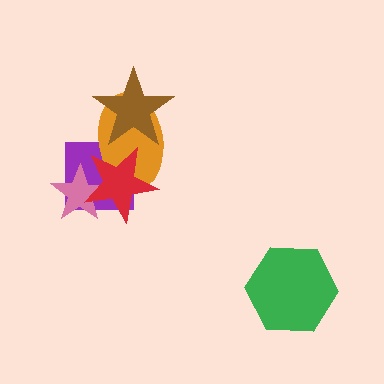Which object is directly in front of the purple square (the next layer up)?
The pink star is directly in front of the purple square.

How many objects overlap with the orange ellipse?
3 objects overlap with the orange ellipse.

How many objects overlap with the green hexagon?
0 objects overlap with the green hexagon.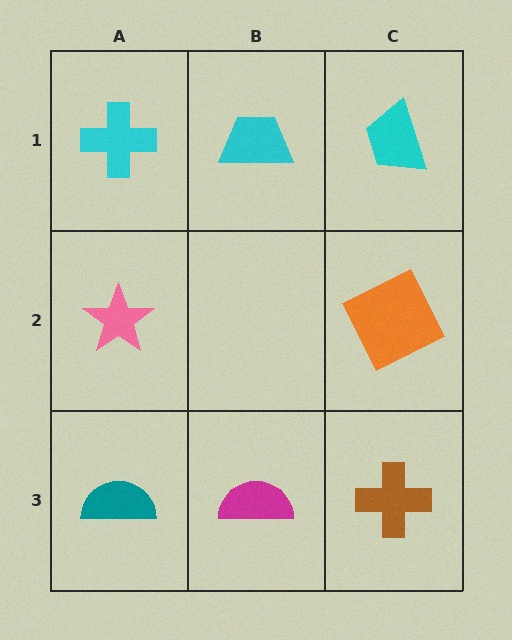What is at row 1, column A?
A cyan cross.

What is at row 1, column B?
A cyan trapezoid.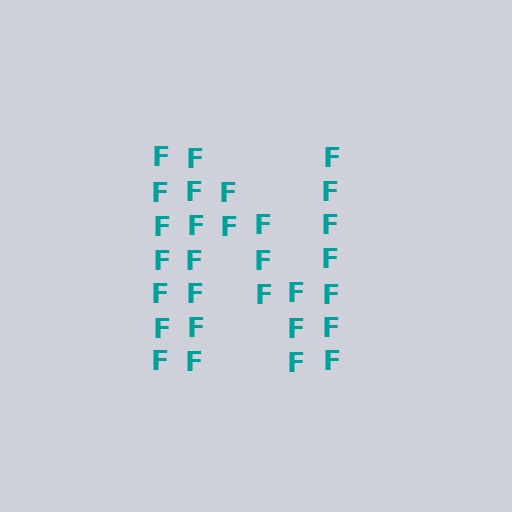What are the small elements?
The small elements are letter F's.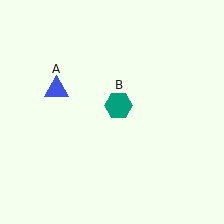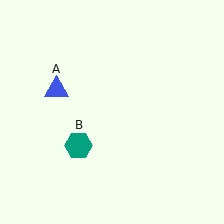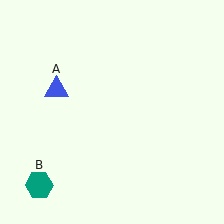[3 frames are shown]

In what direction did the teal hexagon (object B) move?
The teal hexagon (object B) moved down and to the left.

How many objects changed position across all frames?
1 object changed position: teal hexagon (object B).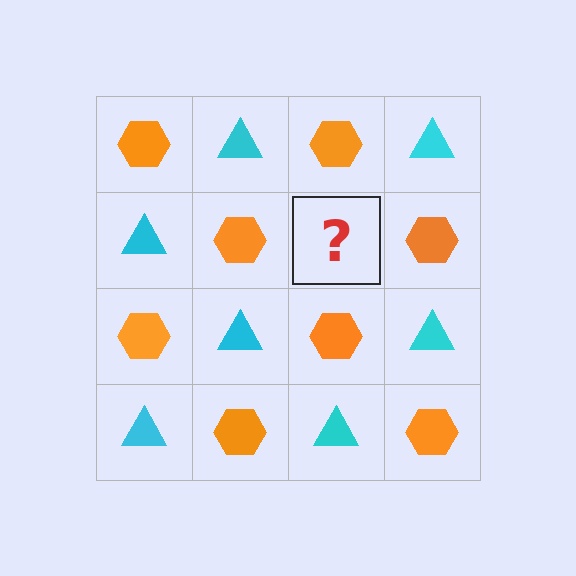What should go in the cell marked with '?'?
The missing cell should contain a cyan triangle.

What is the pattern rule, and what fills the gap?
The rule is that it alternates orange hexagon and cyan triangle in a checkerboard pattern. The gap should be filled with a cyan triangle.